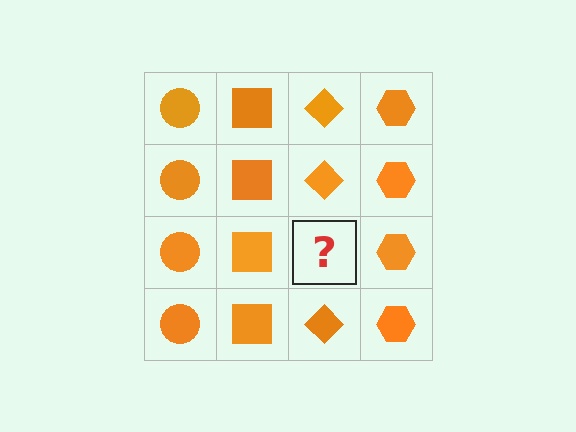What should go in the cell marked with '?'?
The missing cell should contain an orange diamond.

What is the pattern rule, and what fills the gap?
The rule is that each column has a consistent shape. The gap should be filled with an orange diamond.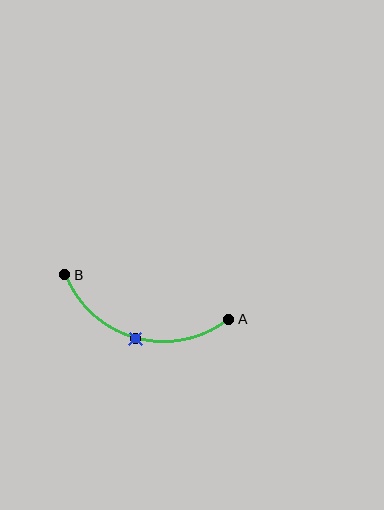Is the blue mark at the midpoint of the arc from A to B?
Yes. The blue mark lies on the arc at equal arc-length from both A and B — it is the arc midpoint.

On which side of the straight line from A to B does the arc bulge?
The arc bulges below the straight line connecting A and B.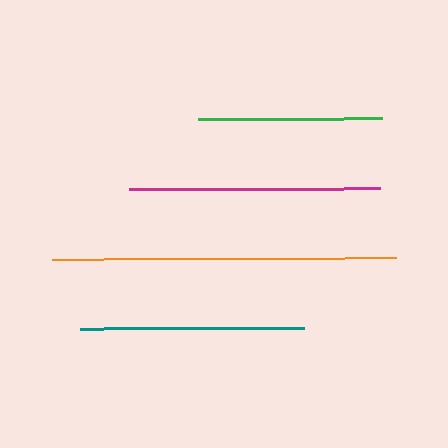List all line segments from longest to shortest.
From longest to shortest: orange, magenta, teal, green.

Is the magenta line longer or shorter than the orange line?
The orange line is longer than the magenta line.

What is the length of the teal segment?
The teal segment is approximately 224 pixels long.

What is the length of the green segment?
The green segment is approximately 184 pixels long.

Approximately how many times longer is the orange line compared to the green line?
The orange line is approximately 1.9 times the length of the green line.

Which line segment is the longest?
The orange line is the longest at approximately 344 pixels.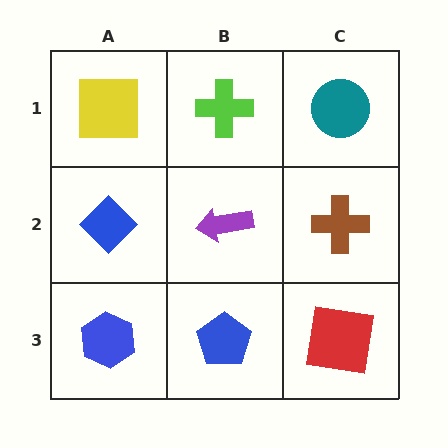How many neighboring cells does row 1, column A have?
2.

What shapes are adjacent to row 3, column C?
A brown cross (row 2, column C), a blue pentagon (row 3, column B).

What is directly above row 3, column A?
A blue diamond.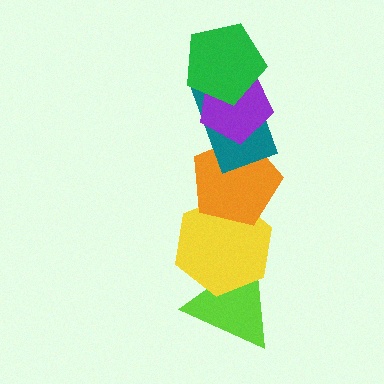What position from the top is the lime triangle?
The lime triangle is 6th from the top.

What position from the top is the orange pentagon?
The orange pentagon is 4th from the top.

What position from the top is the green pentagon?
The green pentagon is 1st from the top.